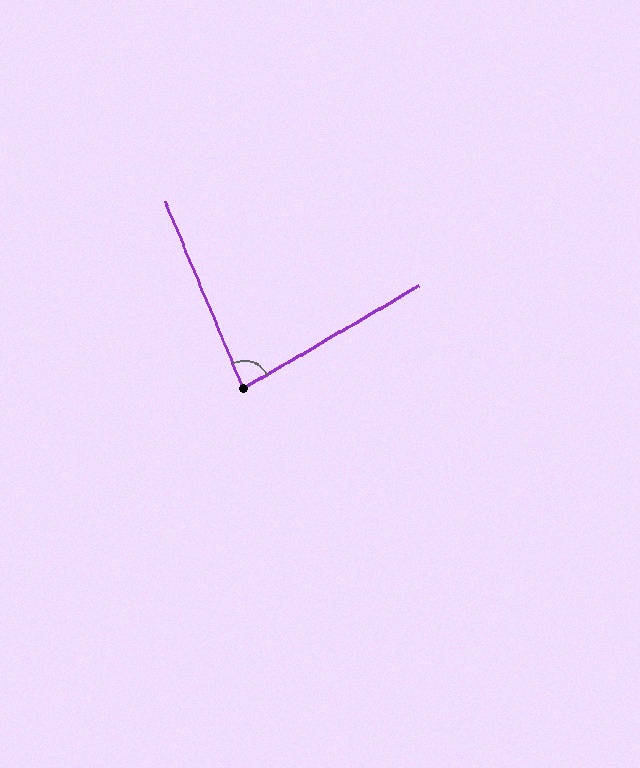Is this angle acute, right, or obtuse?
It is acute.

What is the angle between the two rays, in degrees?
Approximately 82 degrees.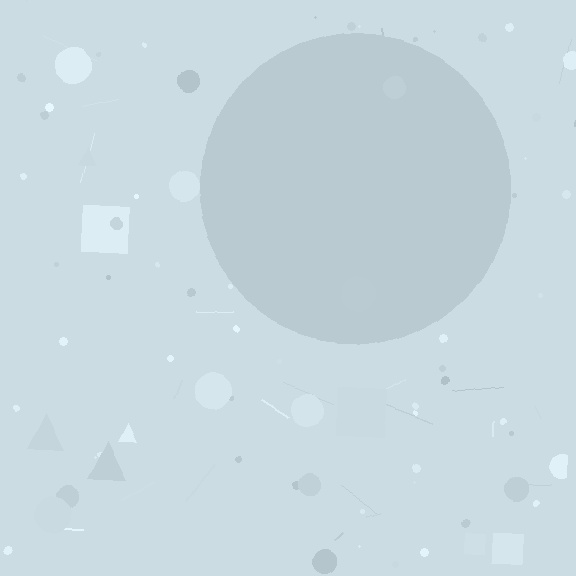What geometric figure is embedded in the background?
A circle is embedded in the background.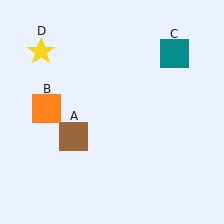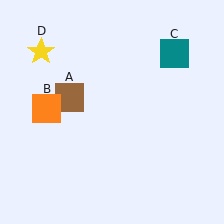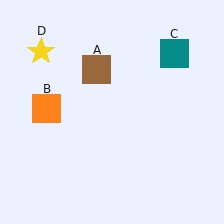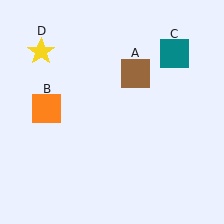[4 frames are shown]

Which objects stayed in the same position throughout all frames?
Orange square (object B) and teal square (object C) and yellow star (object D) remained stationary.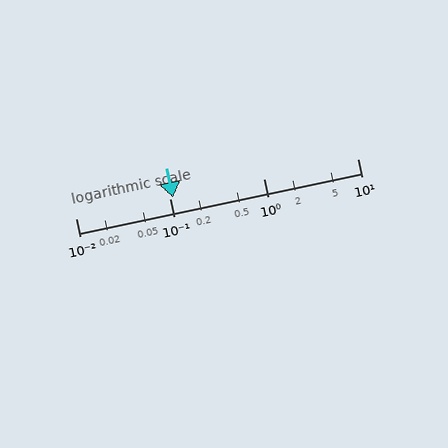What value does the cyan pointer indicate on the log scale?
The pointer indicates approximately 0.11.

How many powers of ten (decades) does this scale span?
The scale spans 3 decades, from 0.01 to 10.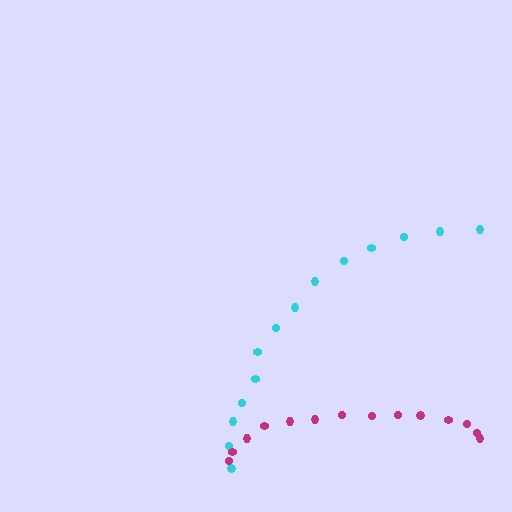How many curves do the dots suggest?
There are 2 distinct paths.